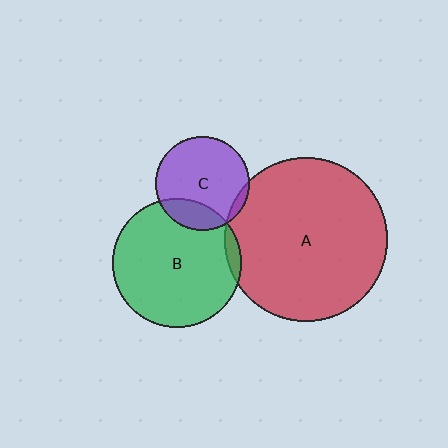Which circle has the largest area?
Circle A (red).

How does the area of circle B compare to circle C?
Approximately 1.9 times.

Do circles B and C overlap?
Yes.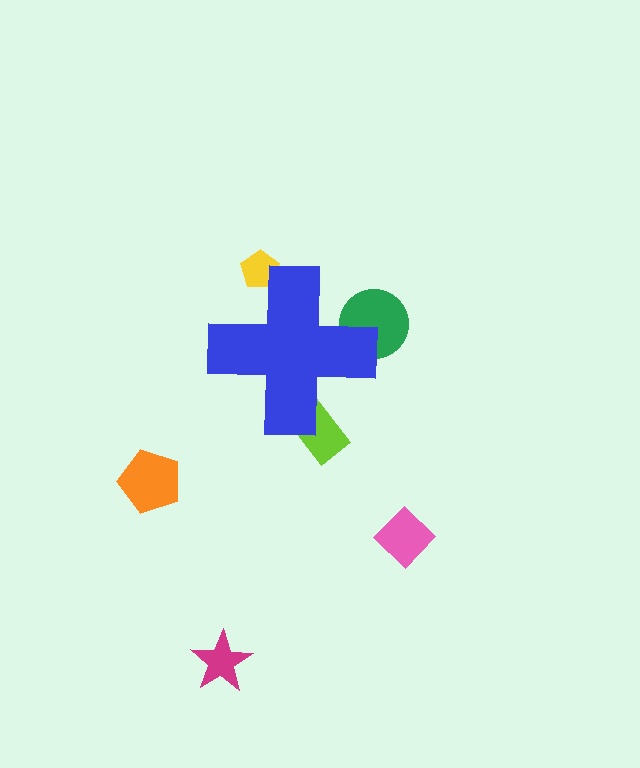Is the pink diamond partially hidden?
No, the pink diamond is fully visible.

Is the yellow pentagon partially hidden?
Yes, the yellow pentagon is partially hidden behind the blue cross.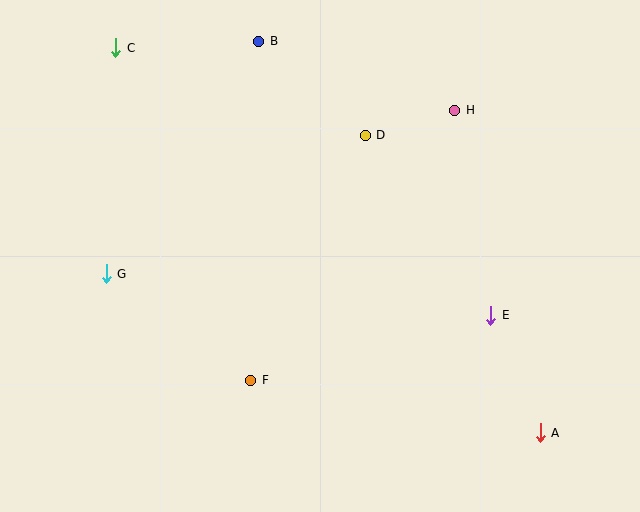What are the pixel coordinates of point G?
Point G is at (106, 274).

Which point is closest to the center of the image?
Point D at (365, 135) is closest to the center.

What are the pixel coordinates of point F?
Point F is at (251, 380).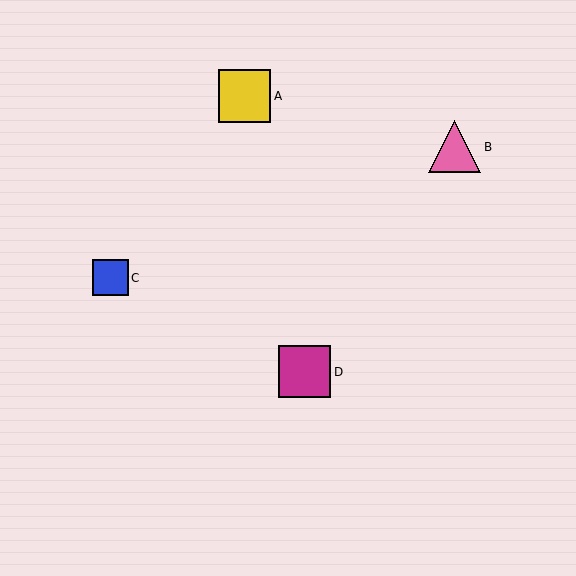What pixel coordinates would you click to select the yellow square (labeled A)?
Click at (245, 96) to select the yellow square A.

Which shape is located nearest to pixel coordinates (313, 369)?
The magenta square (labeled D) at (305, 372) is nearest to that location.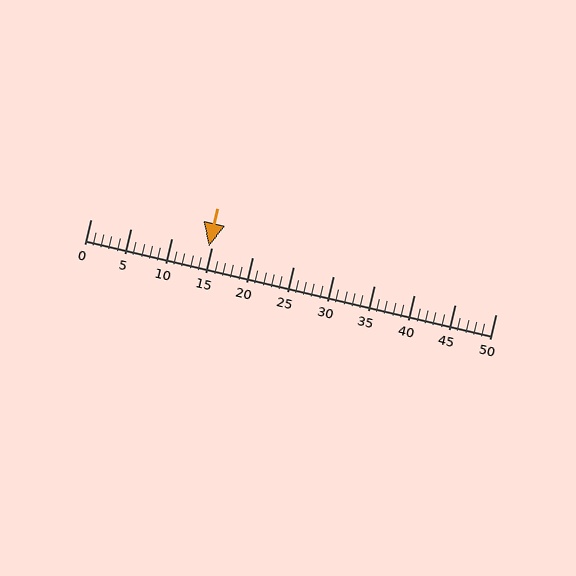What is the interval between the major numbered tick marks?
The major tick marks are spaced 5 units apart.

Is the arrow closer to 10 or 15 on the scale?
The arrow is closer to 15.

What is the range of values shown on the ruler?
The ruler shows values from 0 to 50.